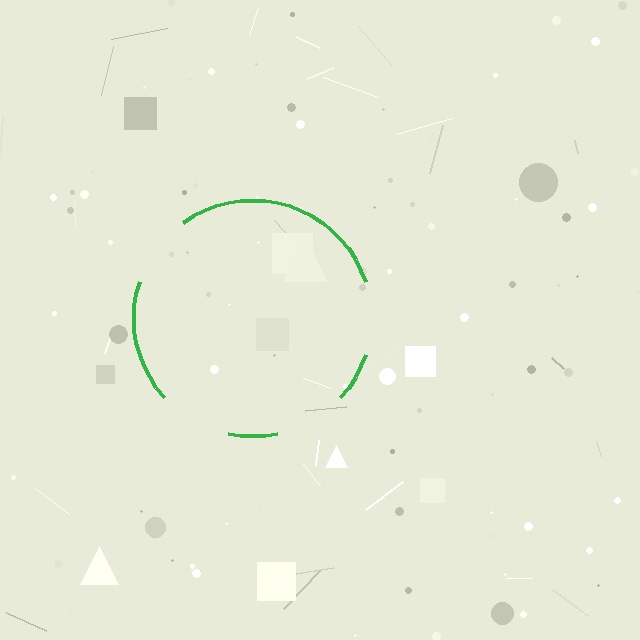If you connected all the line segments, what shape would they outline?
They would outline a circle.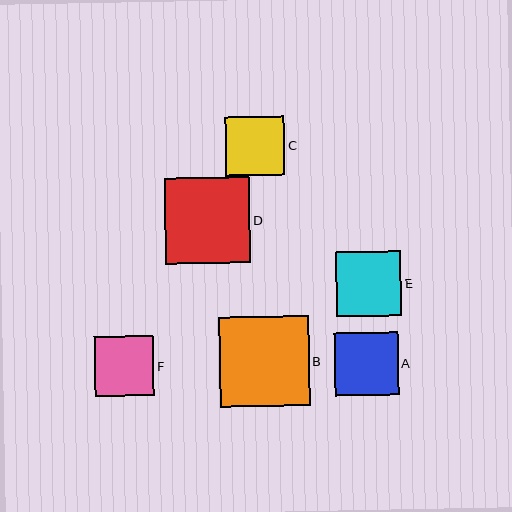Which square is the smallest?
Square F is the smallest with a size of approximately 59 pixels.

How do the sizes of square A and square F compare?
Square A and square F are approximately the same size.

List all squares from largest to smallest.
From largest to smallest: B, D, E, A, C, F.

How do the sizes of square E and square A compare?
Square E and square A are approximately the same size.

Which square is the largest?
Square B is the largest with a size of approximately 90 pixels.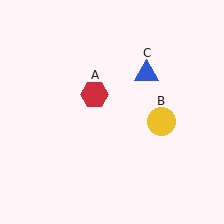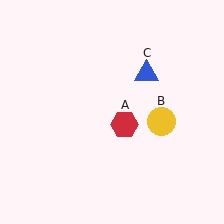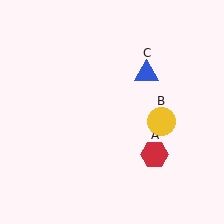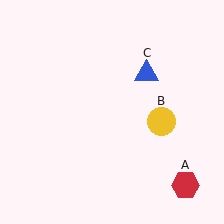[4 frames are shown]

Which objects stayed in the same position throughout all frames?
Yellow circle (object B) and blue triangle (object C) remained stationary.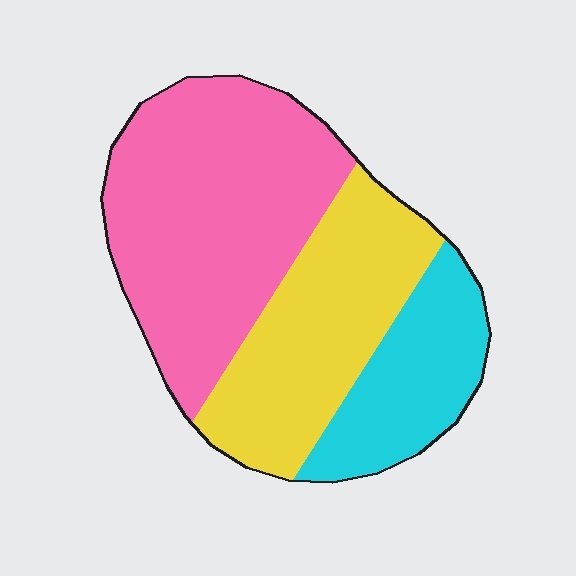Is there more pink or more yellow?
Pink.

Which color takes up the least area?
Cyan, at roughly 20%.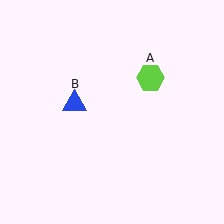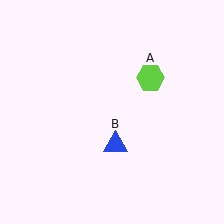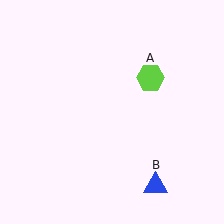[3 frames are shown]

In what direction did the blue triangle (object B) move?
The blue triangle (object B) moved down and to the right.